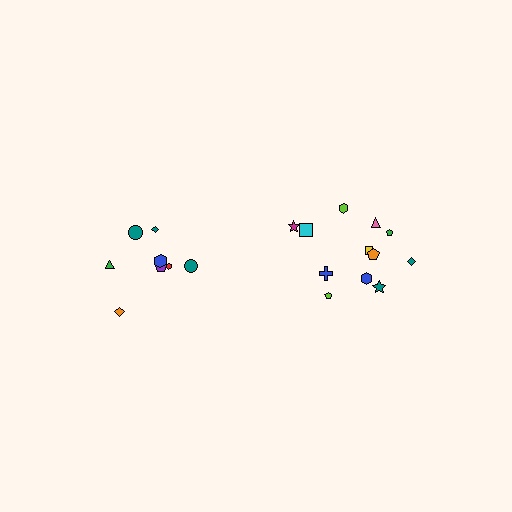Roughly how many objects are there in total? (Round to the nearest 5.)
Roughly 20 objects in total.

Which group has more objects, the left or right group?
The right group.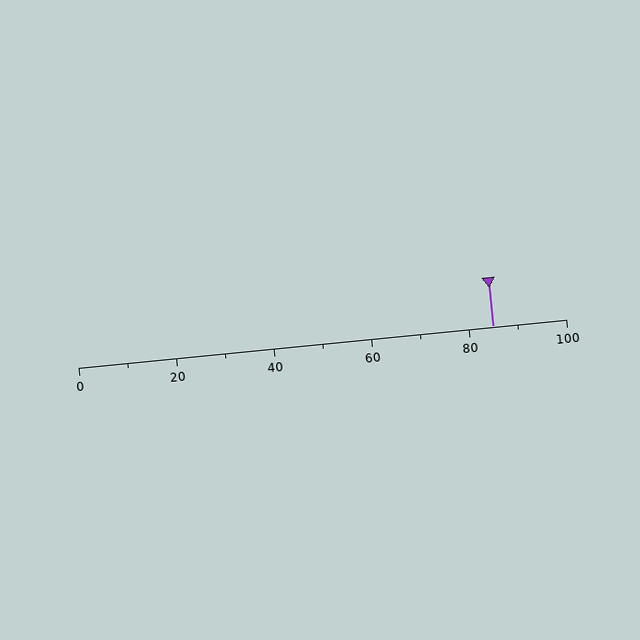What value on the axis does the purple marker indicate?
The marker indicates approximately 85.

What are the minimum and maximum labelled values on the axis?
The axis runs from 0 to 100.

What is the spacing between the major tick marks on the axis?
The major ticks are spaced 20 apart.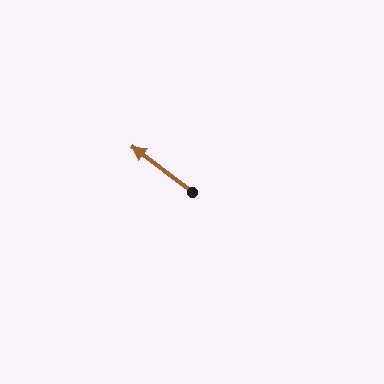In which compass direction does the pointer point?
Northwest.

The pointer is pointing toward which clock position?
Roughly 10 o'clock.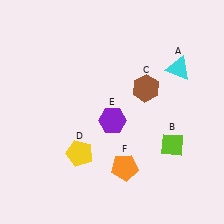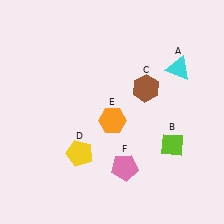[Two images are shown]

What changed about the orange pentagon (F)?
In Image 1, F is orange. In Image 2, it changed to pink.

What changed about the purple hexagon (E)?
In Image 1, E is purple. In Image 2, it changed to orange.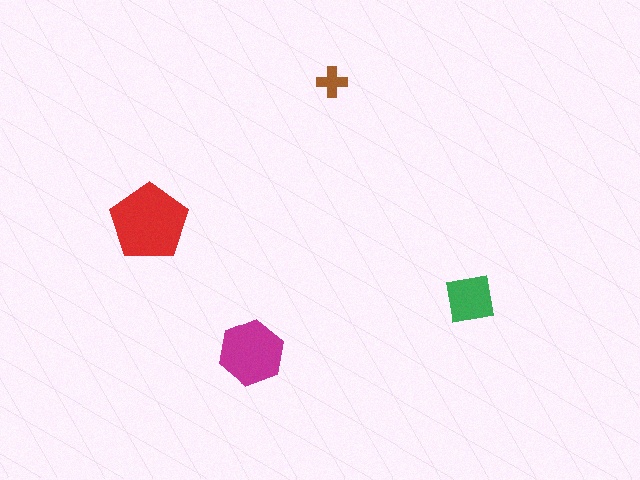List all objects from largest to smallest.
The red pentagon, the magenta hexagon, the green square, the brown cross.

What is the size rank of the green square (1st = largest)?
3rd.